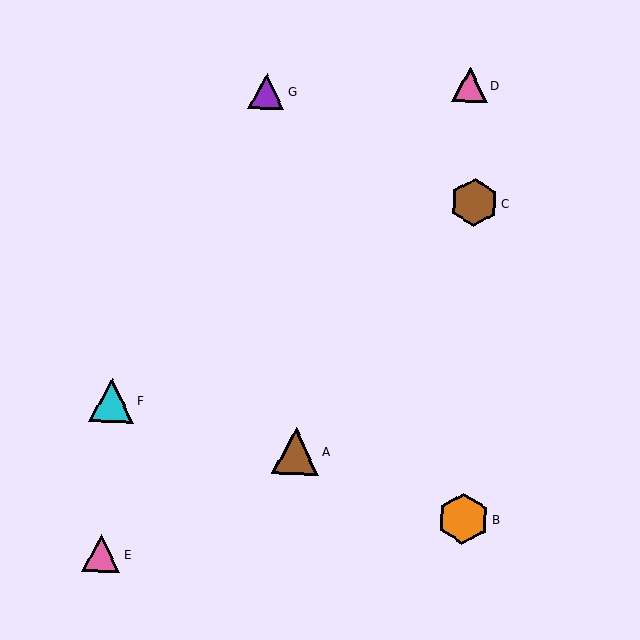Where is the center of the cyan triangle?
The center of the cyan triangle is at (112, 400).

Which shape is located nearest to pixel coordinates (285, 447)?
The brown triangle (labeled A) at (296, 451) is nearest to that location.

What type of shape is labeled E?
Shape E is a pink triangle.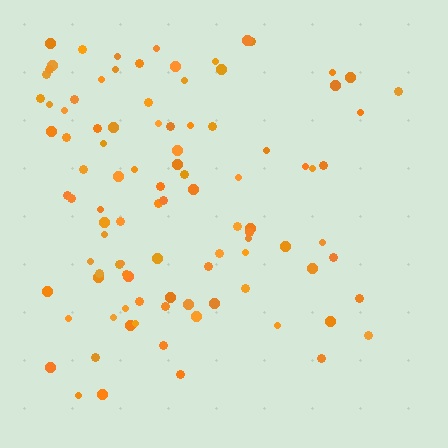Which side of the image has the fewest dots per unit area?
The right.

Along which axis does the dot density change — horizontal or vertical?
Horizontal.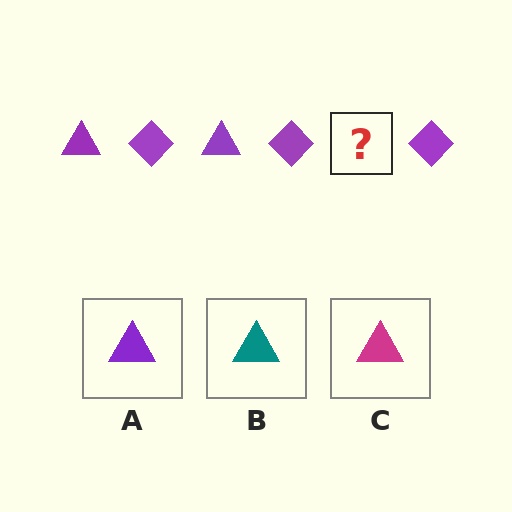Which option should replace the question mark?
Option A.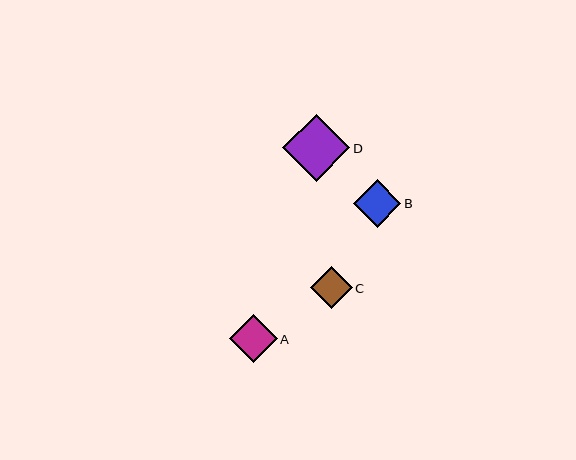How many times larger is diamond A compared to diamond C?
Diamond A is approximately 1.1 times the size of diamond C.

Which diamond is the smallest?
Diamond C is the smallest with a size of approximately 42 pixels.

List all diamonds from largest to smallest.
From largest to smallest: D, A, B, C.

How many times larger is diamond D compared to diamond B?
Diamond D is approximately 1.4 times the size of diamond B.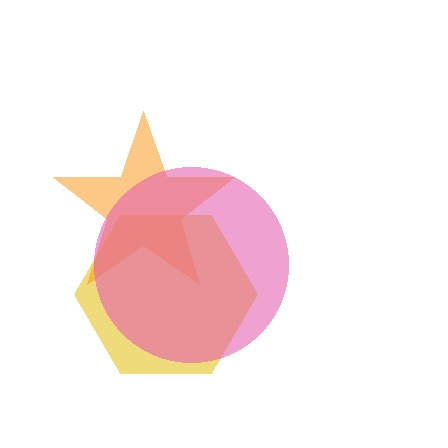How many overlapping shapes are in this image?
There are 3 overlapping shapes in the image.